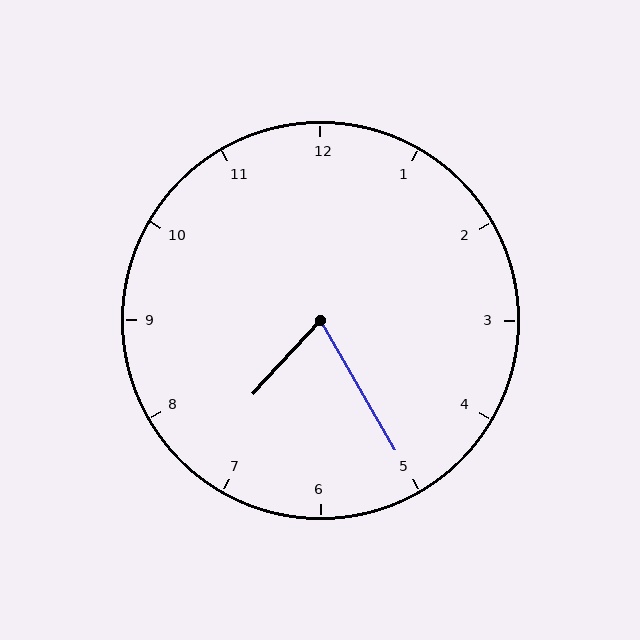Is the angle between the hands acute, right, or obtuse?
It is acute.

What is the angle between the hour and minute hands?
Approximately 72 degrees.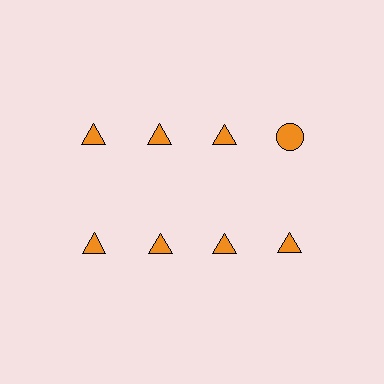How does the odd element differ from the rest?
It has a different shape: circle instead of triangle.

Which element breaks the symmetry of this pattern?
The orange circle in the top row, second from right column breaks the symmetry. All other shapes are orange triangles.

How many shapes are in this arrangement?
There are 8 shapes arranged in a grid pattern.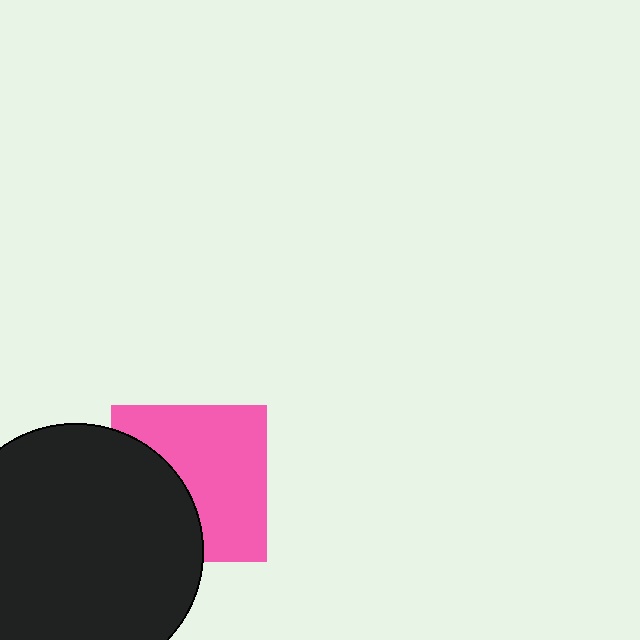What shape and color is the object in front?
The object in front is a black circle.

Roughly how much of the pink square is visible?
About half of it is visible (roughly 62%).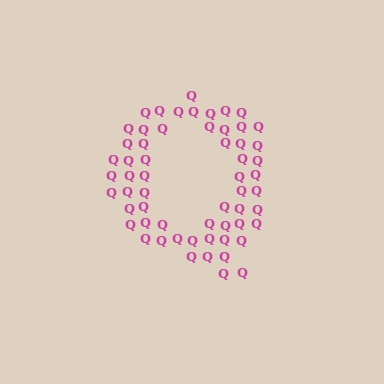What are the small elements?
The small elements are letter Q's.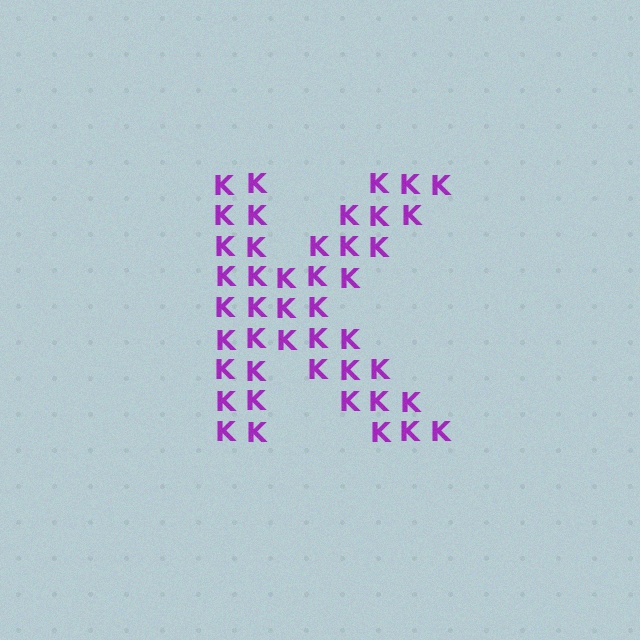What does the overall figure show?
The overall figure shows the letter K.